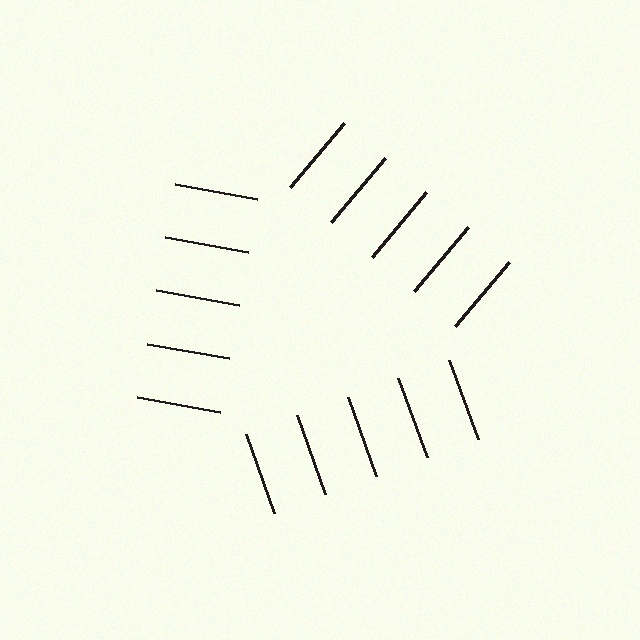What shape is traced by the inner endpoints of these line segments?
An illusory triangle — the line segments terminate on its edges but no continuous stroke is drawn.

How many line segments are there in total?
15 — 5 along each of the 3 edges.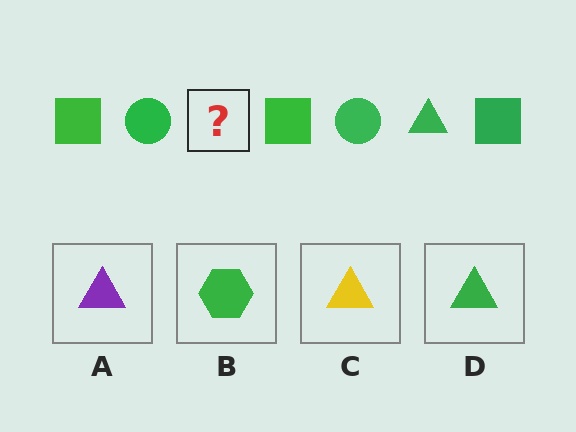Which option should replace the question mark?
Option D.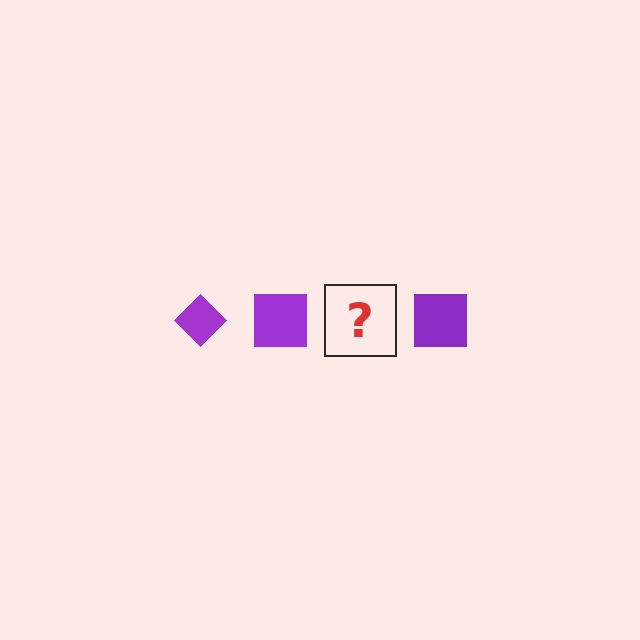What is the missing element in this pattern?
The missing element is a purple diamond.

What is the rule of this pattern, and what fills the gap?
The rule is that the pattern cycles through diamond, square shapes in purple. The gap should be filled with a purple diamond.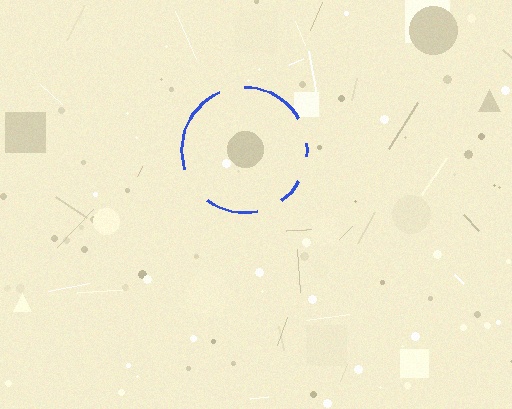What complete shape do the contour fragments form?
The contour fragments form a circle.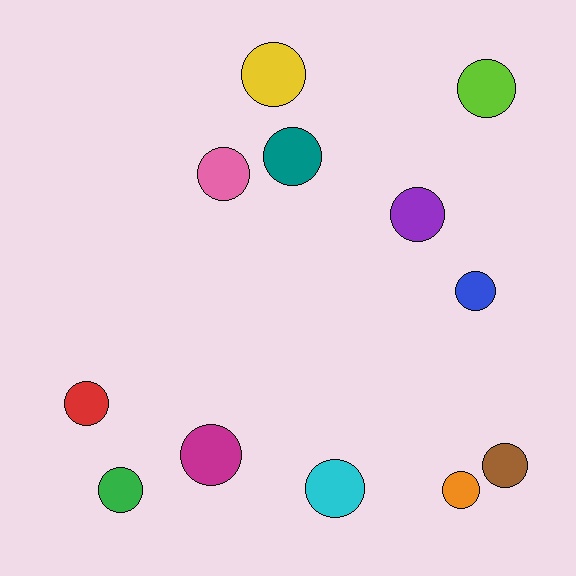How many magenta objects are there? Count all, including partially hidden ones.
There is 1 magenta object.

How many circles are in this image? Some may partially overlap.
There are 12 circles.